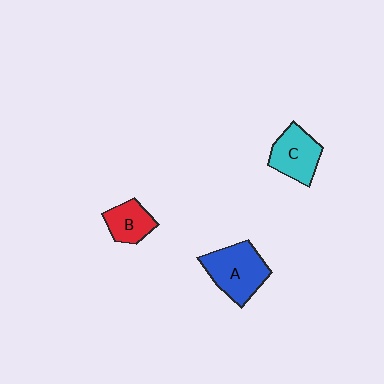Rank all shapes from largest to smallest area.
From largest to smallest: A (blue), C (cyan), B (red).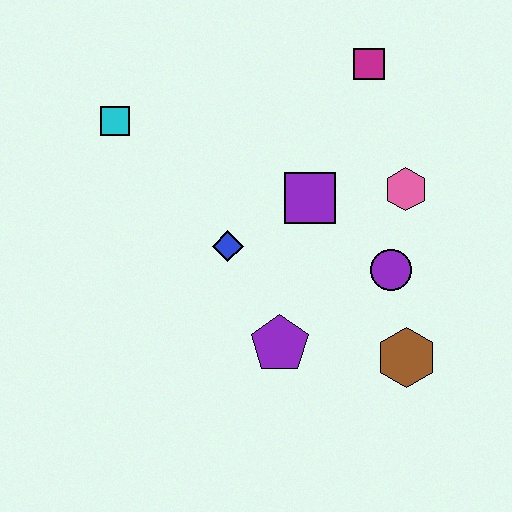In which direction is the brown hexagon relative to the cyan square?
The brown hexagon is to the right of the cyan square.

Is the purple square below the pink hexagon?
Yes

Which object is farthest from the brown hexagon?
The cyan square is farthest from the brown hexagon.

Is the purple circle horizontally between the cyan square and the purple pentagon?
No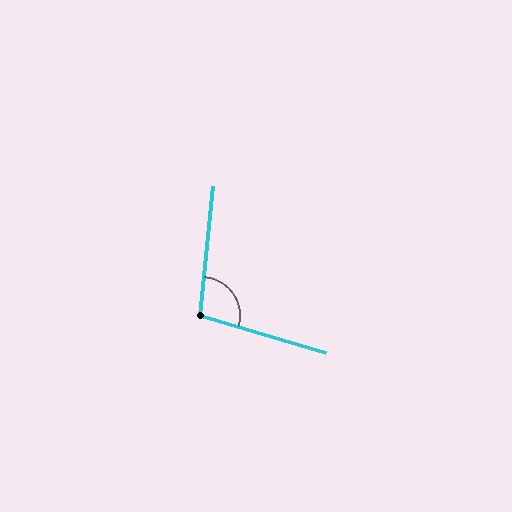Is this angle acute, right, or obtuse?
It is obtuse.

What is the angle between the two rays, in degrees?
Approximately 101 degrees.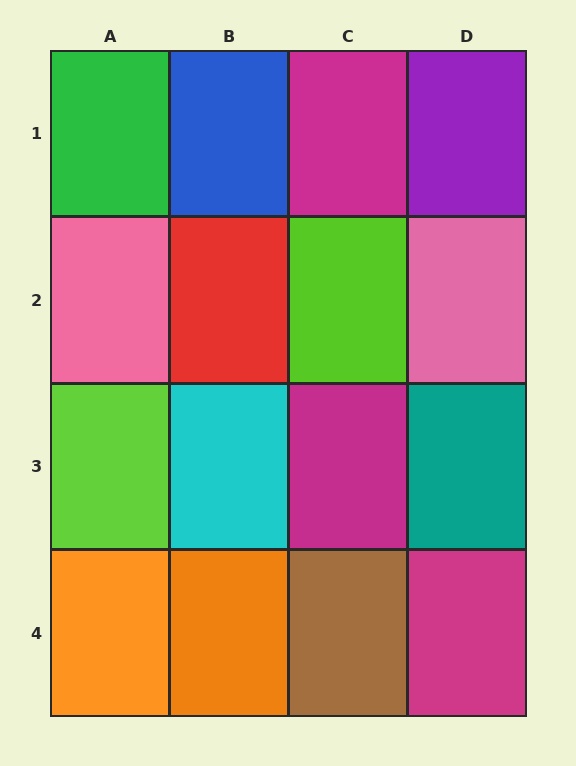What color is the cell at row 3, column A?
Lime.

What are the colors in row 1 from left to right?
Green, blue, magenta, purple.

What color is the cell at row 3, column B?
Cyan.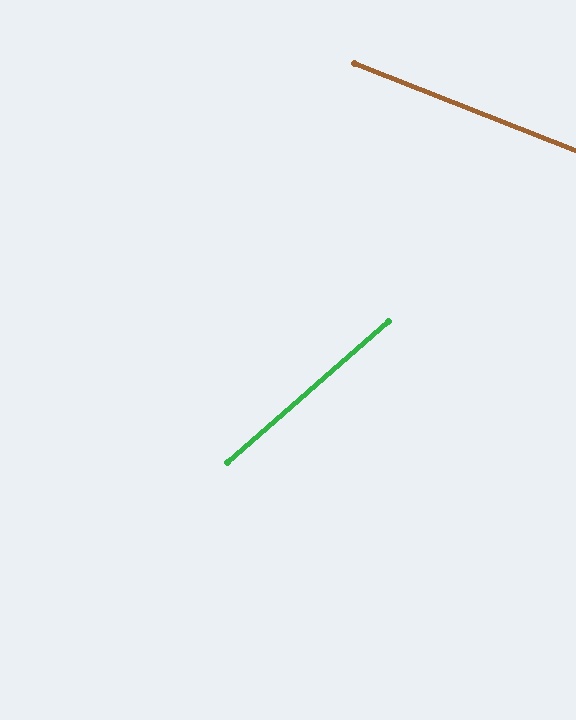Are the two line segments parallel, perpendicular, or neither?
Neither parallel nor perpendicular — they differ by about 63°.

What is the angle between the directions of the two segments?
Approximately 63 degrees.